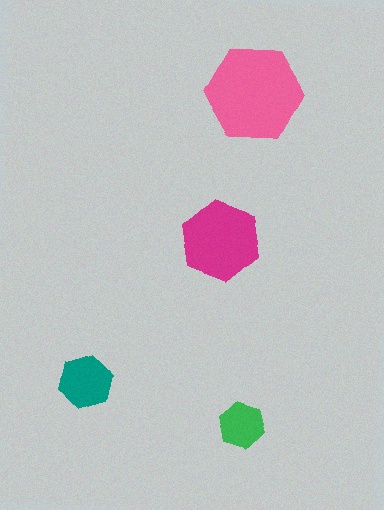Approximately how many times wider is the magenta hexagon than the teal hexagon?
About 1.5 times wider.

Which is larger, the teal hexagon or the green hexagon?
The teal one.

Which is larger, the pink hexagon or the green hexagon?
The pink one.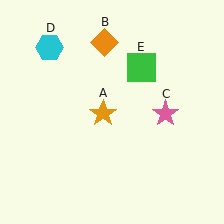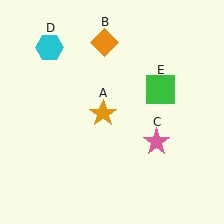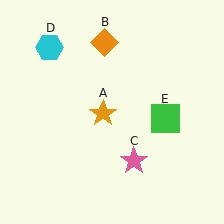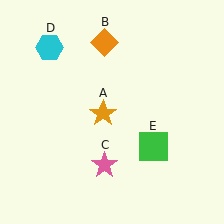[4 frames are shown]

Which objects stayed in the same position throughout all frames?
Orange star (object A) and orange diamond (object B) and cyan hexagon (object D) remained stationary.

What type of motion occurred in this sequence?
The pink star (object C), green square (object E) rotated clockwise around the center of the scene.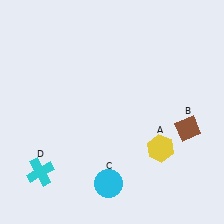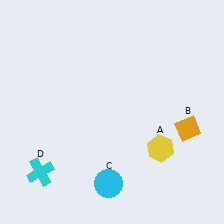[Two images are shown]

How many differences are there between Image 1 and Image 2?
There is 1 difference between the two images.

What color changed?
The diamond (B) changed from brown in Image 1 to orange in Image 2.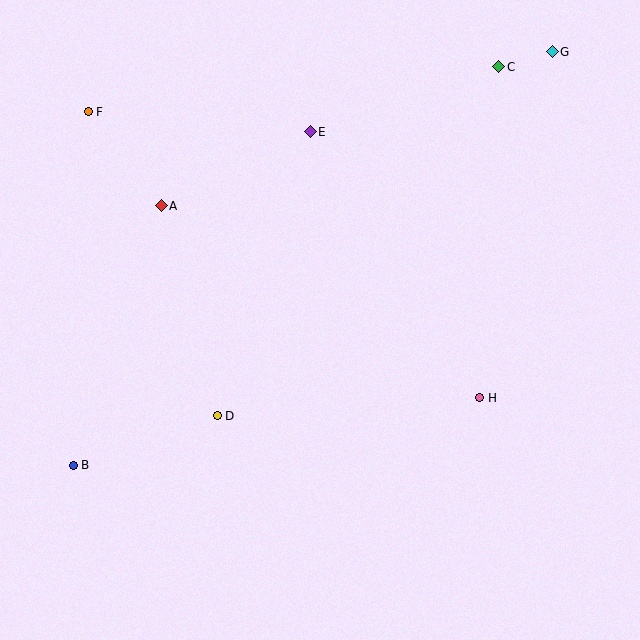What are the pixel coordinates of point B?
Point B is at (73, 466).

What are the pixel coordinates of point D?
Point D is at (217, 416).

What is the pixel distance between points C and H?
The distance between C and H is 332 pixels.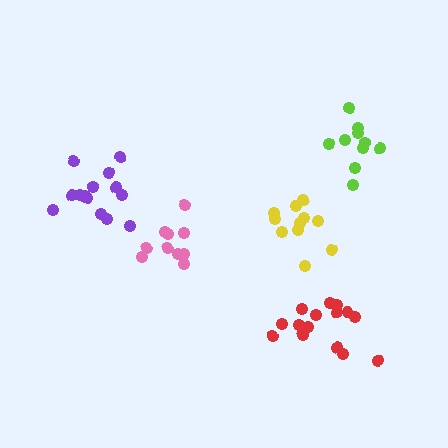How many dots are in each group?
Group 1: 11 dots, Group 2: 16 dots, Group 3: 10 dots, Group 4: 10 dots, Group 5: 15 dots (62 total).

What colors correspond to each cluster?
The clusters are colored: yellow, purple, pink, lime, red.